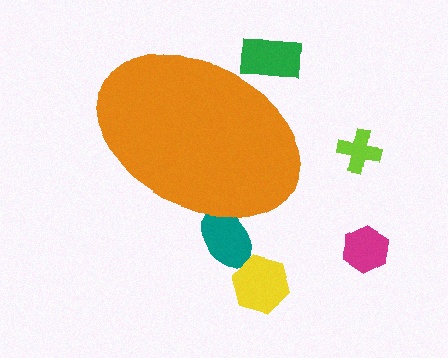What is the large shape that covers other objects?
An orange ellipse.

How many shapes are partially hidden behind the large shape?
2 shapes are partially hidden.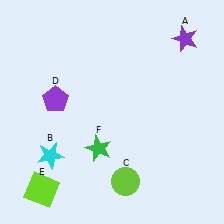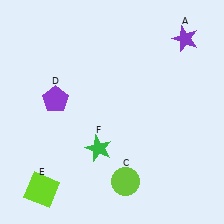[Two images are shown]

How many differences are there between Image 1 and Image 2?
There is 1 difference between the two images.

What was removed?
The cyan star (B) was removed in Image 2.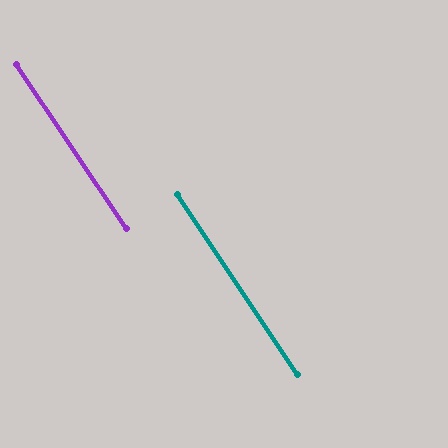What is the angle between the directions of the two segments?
Approximately 0 degrees.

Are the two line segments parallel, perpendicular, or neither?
Parallel — their directions differ by only 0.1°.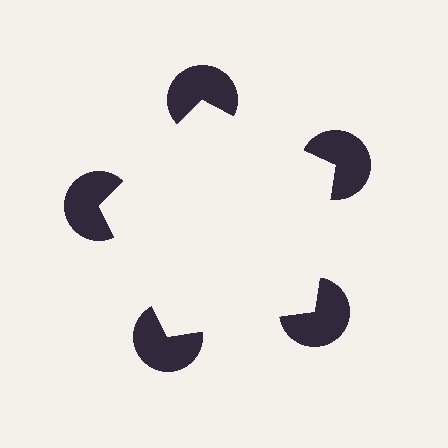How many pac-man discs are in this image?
There are 5 — one at each vertex of the illusory pentagon.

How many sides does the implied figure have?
5 sides.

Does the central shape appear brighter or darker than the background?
It typically appears slightly brighter than the background, even though no actual brightness change is drawn.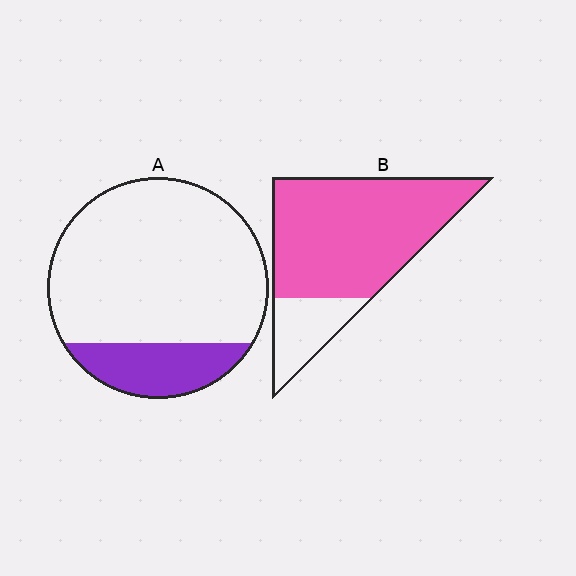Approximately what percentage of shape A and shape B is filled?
A is approximately 20% and B is approximately 80%.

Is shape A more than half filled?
No.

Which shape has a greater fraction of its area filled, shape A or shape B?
Shape B.